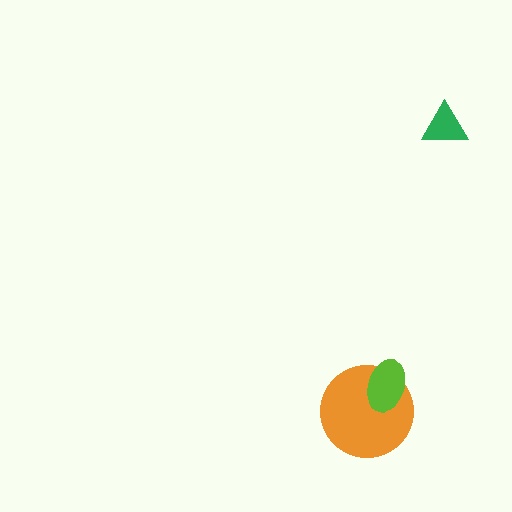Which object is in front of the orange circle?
The lime ellipse is in front of the orange circle.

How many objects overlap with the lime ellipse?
1 object overlaps with the lime ellipse.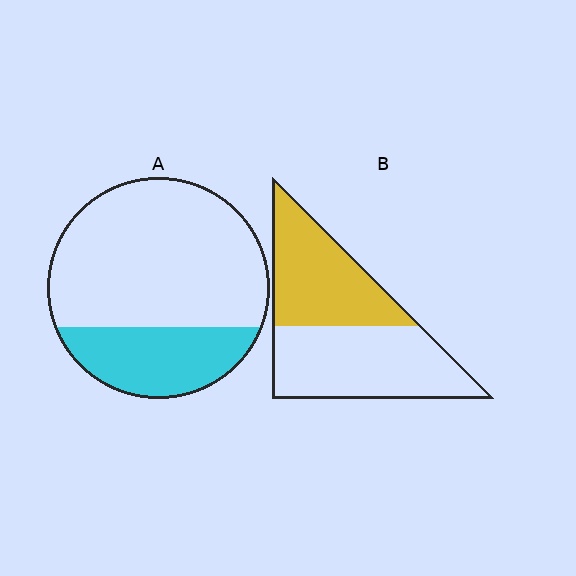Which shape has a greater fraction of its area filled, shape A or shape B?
Shape B.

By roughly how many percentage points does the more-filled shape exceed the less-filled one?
By roughly 15 percentage points (B over A).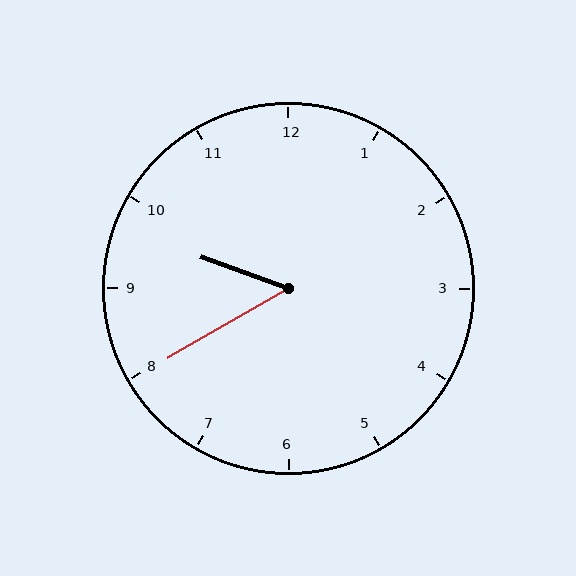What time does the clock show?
9:40.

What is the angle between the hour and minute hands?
Approximately 50 degrees.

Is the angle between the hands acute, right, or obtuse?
It is acute.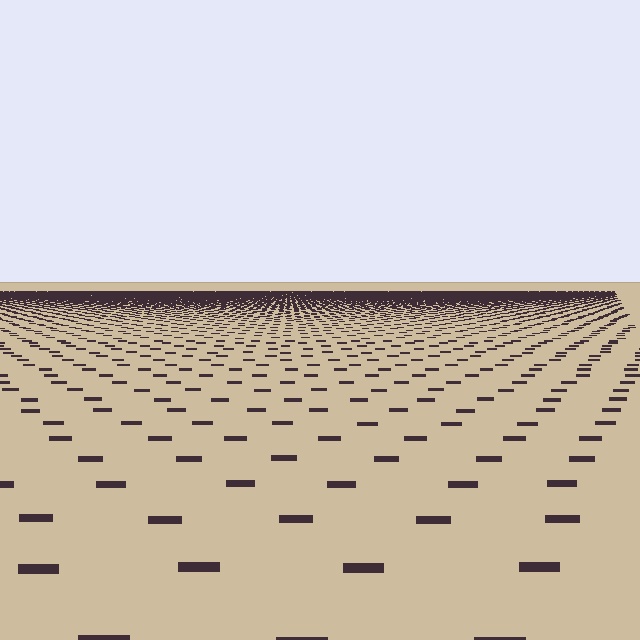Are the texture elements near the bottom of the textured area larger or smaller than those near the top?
Larger. Near the bottom, elements are closer to the viewer and appear at a bigger on-screen size.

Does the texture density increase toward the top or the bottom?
Density increases toward the top.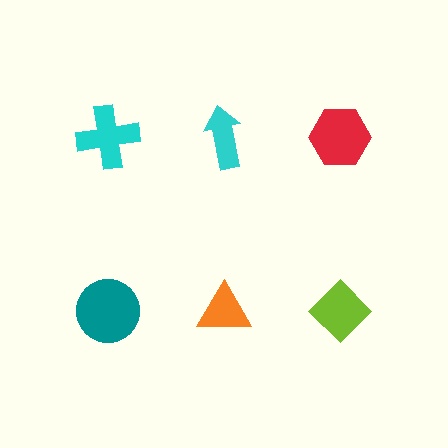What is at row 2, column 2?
An orange triangle.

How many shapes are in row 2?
3 shapes.